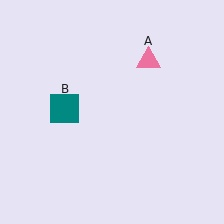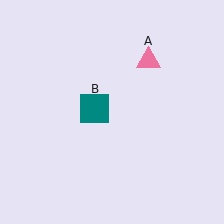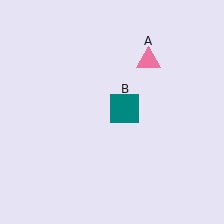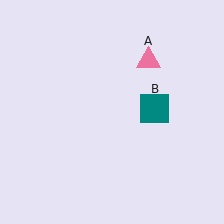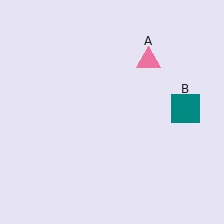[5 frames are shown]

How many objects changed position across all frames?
1 object changed position: teal square (object B).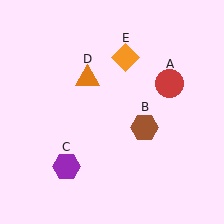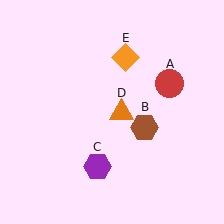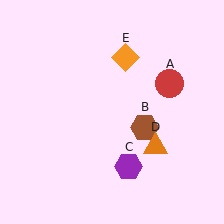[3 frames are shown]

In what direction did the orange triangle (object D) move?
The orange triangle (object D) moved down and to the right.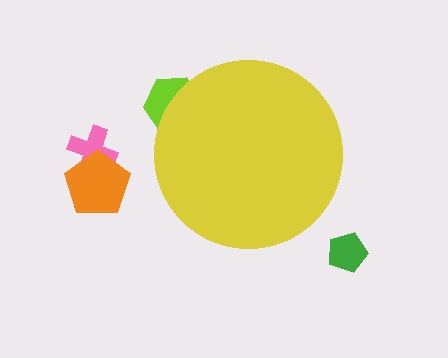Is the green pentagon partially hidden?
No, the green pentagon is fully visible.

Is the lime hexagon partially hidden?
Yes, the lime hexagon is partially hidden behind the yellow circle.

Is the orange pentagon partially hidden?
No, the orange pentagon is fully visible.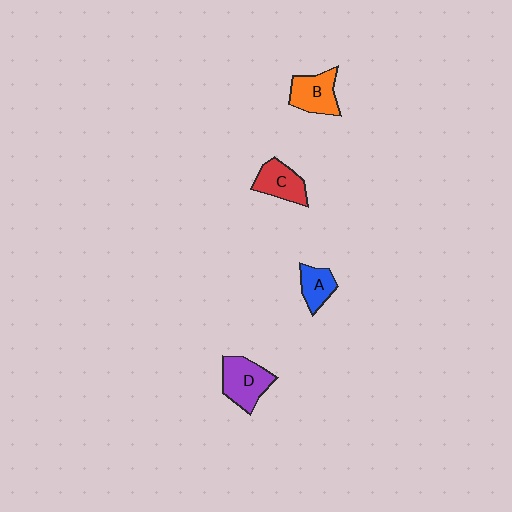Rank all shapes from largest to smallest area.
From largest to smallest: D (purple), B (orange), C (red), A (blue).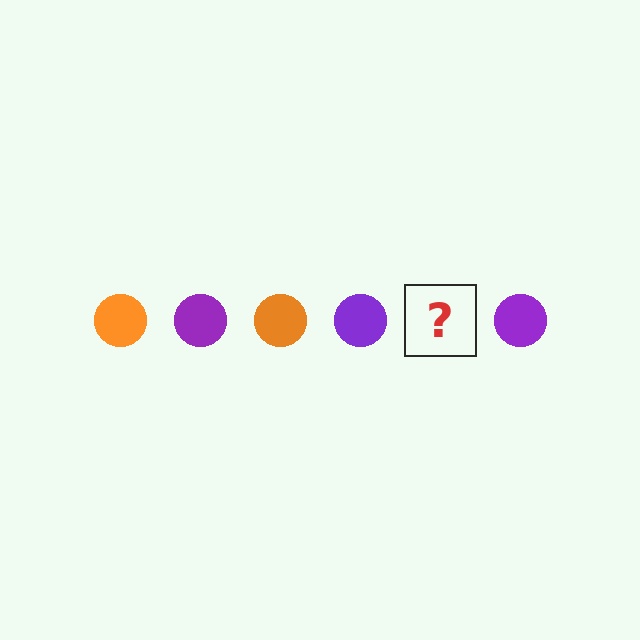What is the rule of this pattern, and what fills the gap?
The rule is that the pattern cycles through orange, purple circles. The gap should be filled with an orange circle.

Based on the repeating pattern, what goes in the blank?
The blank should be an orange circle.